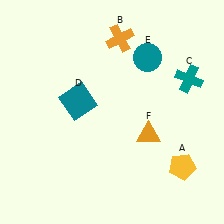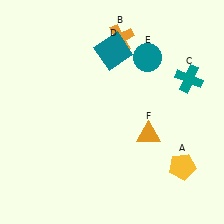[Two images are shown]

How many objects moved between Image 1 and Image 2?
1 object moved between the two images.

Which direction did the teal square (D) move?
The teal square (D) moved up.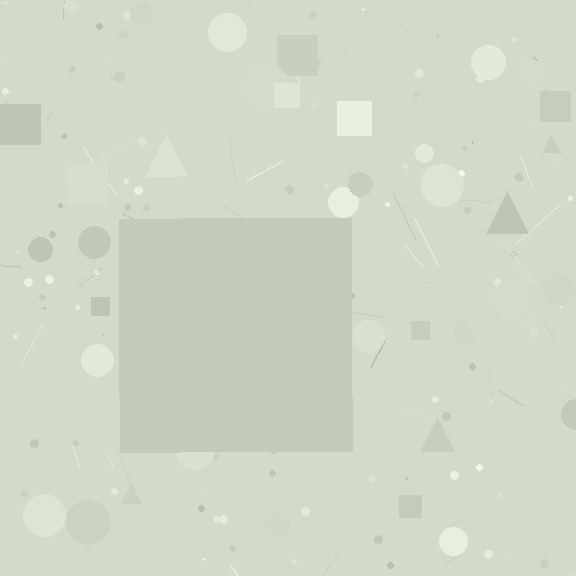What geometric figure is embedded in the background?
A square is embedded in the background.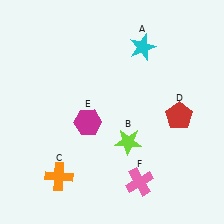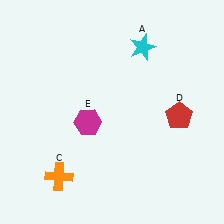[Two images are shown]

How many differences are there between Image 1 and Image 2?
There are 2 differences between the two images.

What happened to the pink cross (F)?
The pink cross (F) was removed in Image 2. It was in the bottom-right area of Image 1.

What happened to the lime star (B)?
The lime star (B) was removed in Image 2. It was in the bottom-right area of Image 1.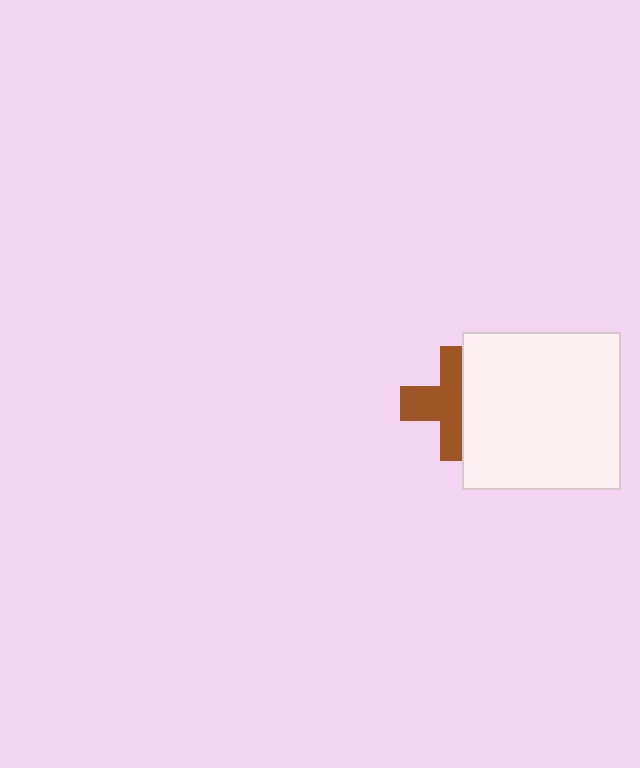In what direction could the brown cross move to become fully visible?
The brown cross could move left. That would shift it out from behind the white square entirely.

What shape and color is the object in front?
The object in front is a white square.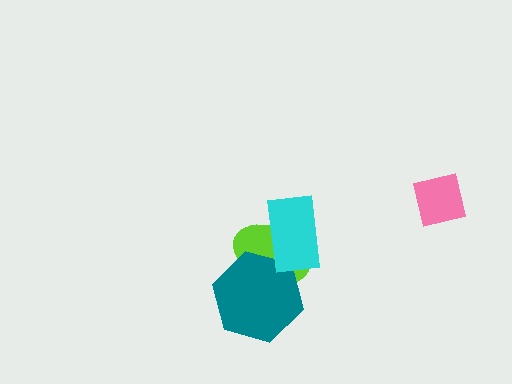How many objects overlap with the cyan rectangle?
2 objects overlap with the cyan rectangle.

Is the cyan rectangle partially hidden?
No, no other shape covers it.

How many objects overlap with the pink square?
0 objects overlap with the pink square.